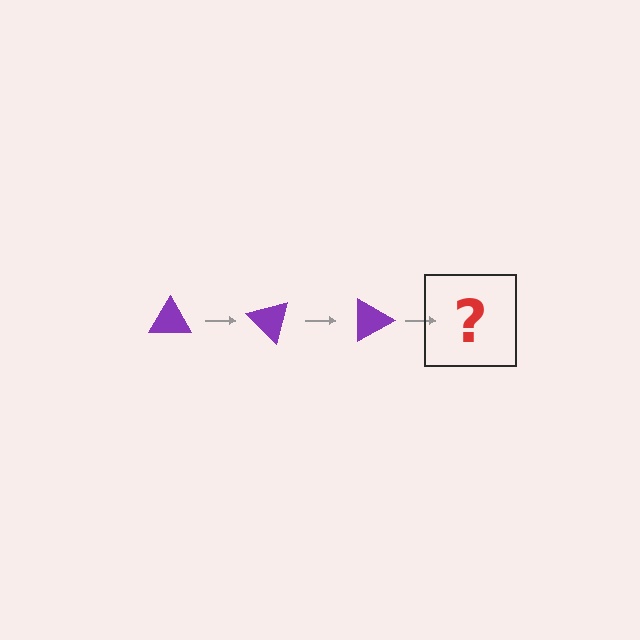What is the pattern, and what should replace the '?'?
The pattern is that the triangle rotates 45 degrees each step. The '?' should be a purple triangle rotated 135 degrees.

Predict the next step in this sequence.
The next step is a purple triangle rotated 135 degrees.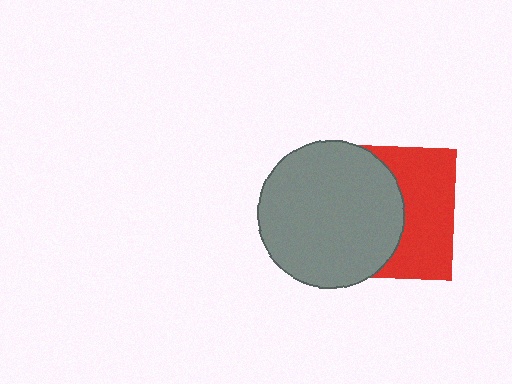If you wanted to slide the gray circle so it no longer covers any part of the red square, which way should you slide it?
Slide it left — that is the most direct way to separate the two shapes.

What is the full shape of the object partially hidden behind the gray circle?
The partially hidden object is a red square.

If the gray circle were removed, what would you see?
You would see the complete red square.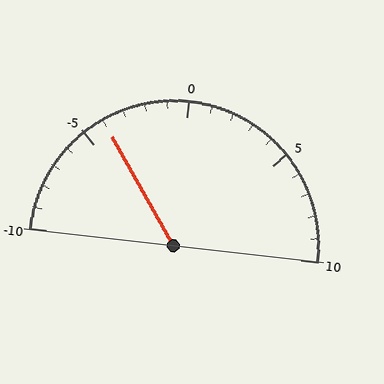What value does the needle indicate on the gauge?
The needle indicates approximately -4.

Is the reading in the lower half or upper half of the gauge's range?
The reading is in the lower half of the range (-10 to 10).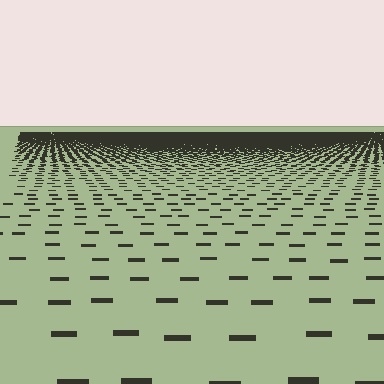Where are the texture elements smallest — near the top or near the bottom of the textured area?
Near the top.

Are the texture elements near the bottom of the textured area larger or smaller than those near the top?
Larger. Near the bottom, elements are closer to the viewer and appear at a bigger on-screen size.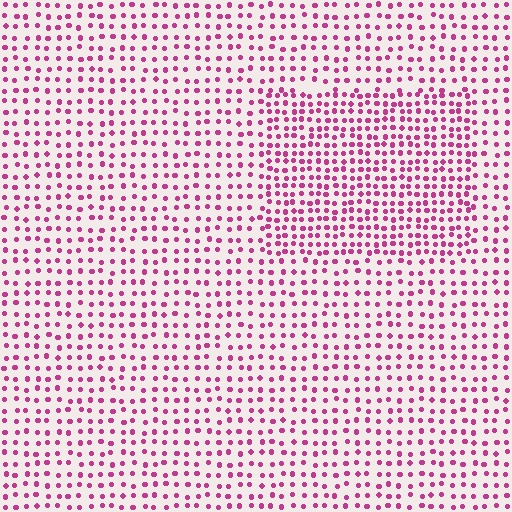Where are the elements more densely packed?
The elements are more densely packed inside the rectangle boundary.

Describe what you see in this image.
The image contains small magenta elements arranged at two different densities. A rectangle-shaped region is visible where the elements are more densely packed than the surrounding area.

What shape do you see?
I see a rectangle.